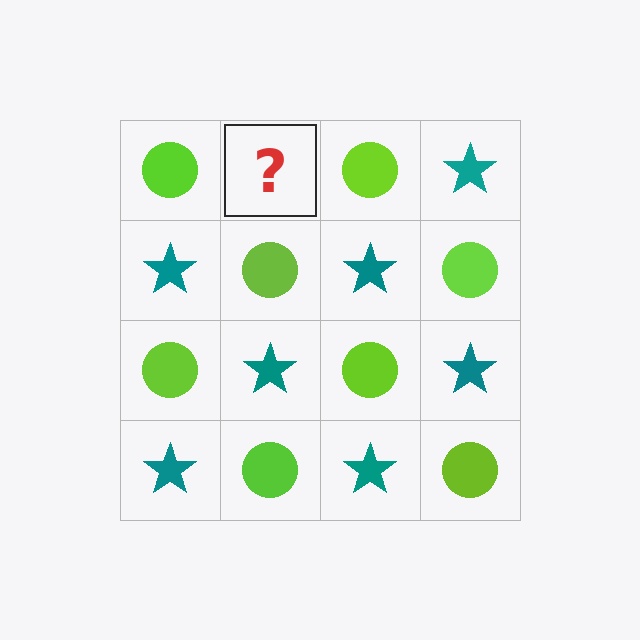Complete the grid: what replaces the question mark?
The question mark should be replaced with a teal star.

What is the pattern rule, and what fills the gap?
The rule is that it alternates lime circle and teal star in a checkerboard pattern. The gap should be filled with a teal star.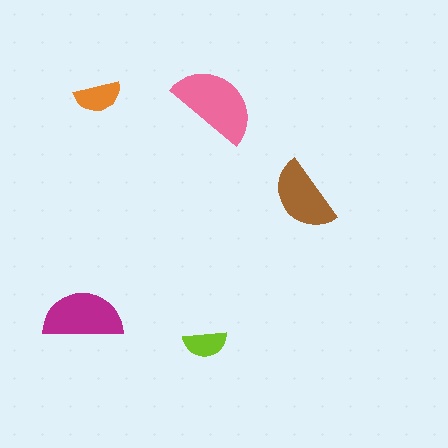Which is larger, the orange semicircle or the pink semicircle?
The pink one.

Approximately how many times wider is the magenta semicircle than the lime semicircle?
About 2 times wider.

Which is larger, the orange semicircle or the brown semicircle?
The brown one.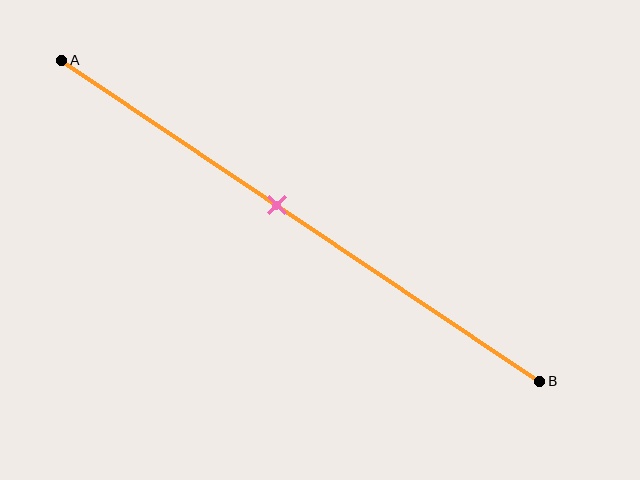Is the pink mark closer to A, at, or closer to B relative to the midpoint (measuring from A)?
The pink mark is closer to point A than the midpoint of segment AB.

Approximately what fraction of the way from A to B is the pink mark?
The pink mark is approximately 45% of the way from A to B.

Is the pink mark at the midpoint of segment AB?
No, the mark is at about 45% from A, not at the 50% midpoint.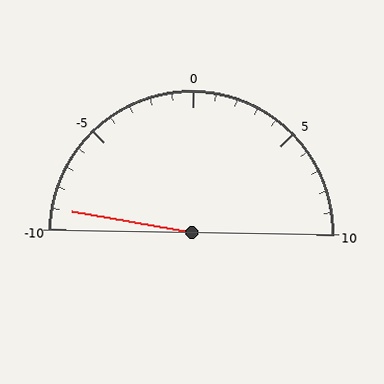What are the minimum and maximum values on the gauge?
The gauge ranges from -10 to 10.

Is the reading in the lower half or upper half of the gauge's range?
The reading is in the lower half of the range (-10 to 10).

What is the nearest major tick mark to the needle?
The nearest major tick mark is -10.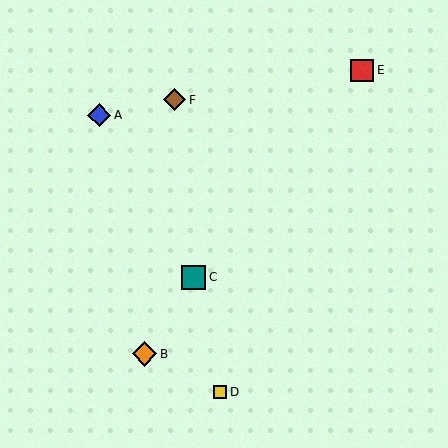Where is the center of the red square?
The center of the red square is at (362, 70).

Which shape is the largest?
The orange diamond (labeled B) is the largest.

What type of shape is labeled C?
Shape C is a teal square.